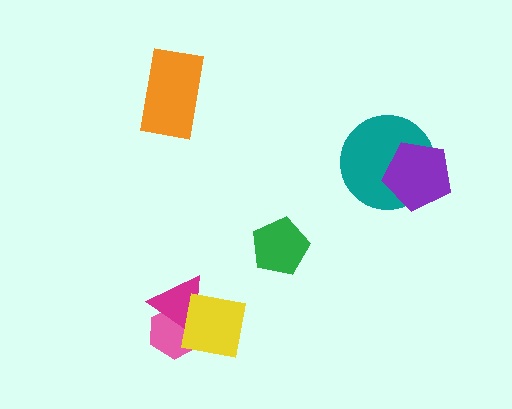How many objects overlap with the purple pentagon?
1 object overlaps with the purple pentagon.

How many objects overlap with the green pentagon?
0 objects overlap with the green pentagon.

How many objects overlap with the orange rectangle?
0 objects overlap with the orange rectangle.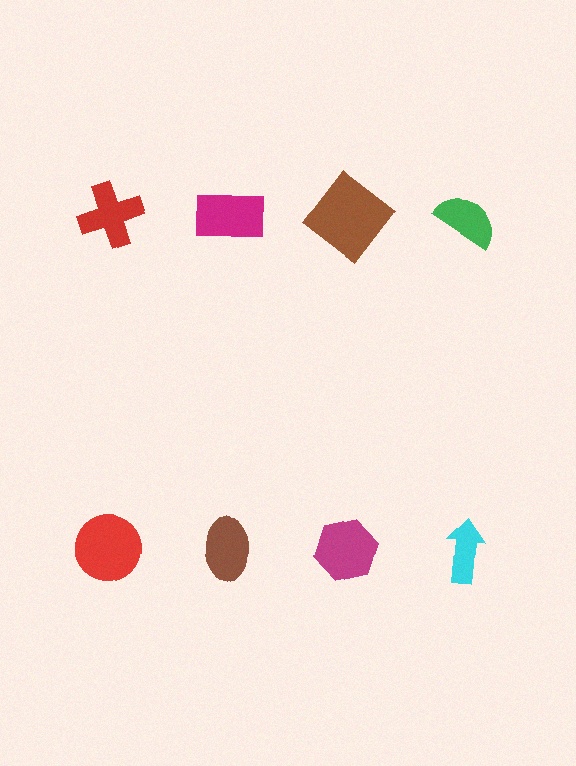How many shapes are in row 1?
4 shapes.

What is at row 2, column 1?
A red circle.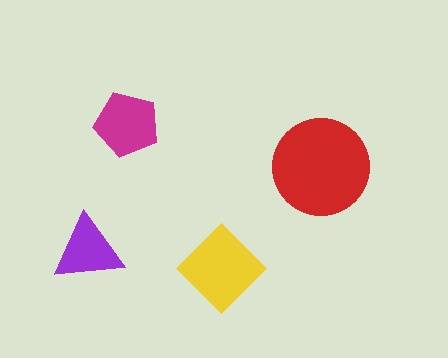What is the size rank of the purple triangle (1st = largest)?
4th.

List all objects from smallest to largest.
The purple triangle, the magenta pentagon, the yellow diamond, the red circle.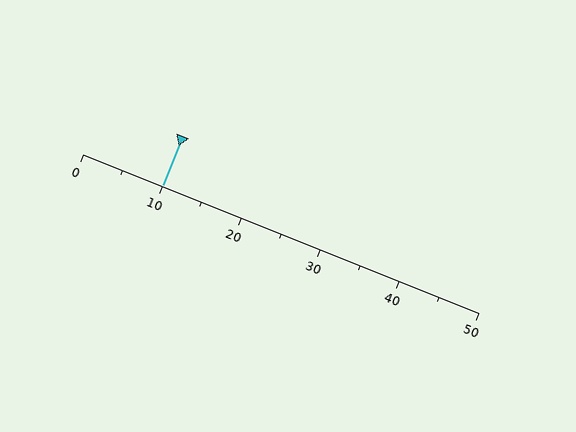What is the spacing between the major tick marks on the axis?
The major ticks are spaced 10 apart.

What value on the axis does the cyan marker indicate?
The marker indicates approximately 10.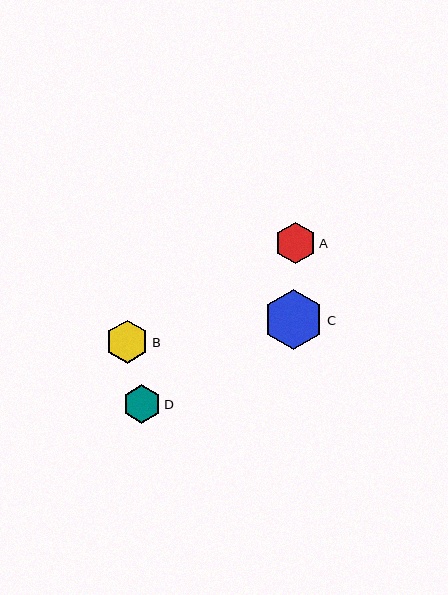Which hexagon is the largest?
Hexagon C is the largest with a size of approximately 60 pixels.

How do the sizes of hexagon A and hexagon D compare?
Hexagon A and hexagon D are approximately the same size.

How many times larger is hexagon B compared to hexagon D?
Hexagon B is approximately 1.1 times the size of hexagon D.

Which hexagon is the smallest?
Hexagon D is the smallest with a size of approximately 39 pixels.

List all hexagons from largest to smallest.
From largest to smallest: C, B, A, D.